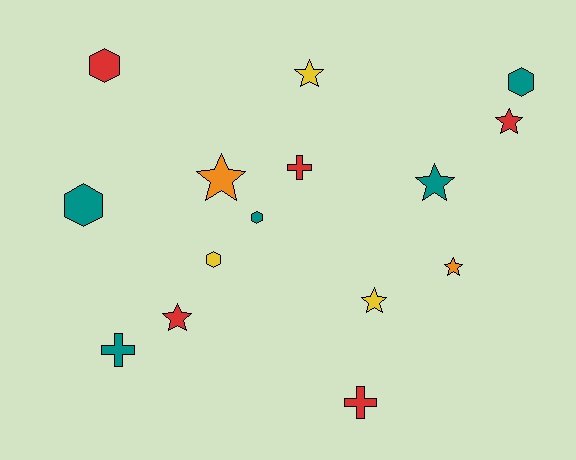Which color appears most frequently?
Red, with 5 objects.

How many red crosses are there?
There are 2 red crosses.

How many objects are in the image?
There are 15 objects.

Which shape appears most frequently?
Star, with 7 objects.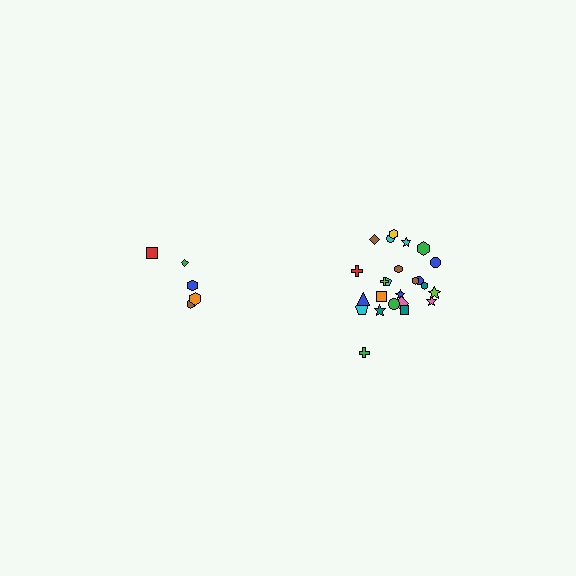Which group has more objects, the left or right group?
The right group.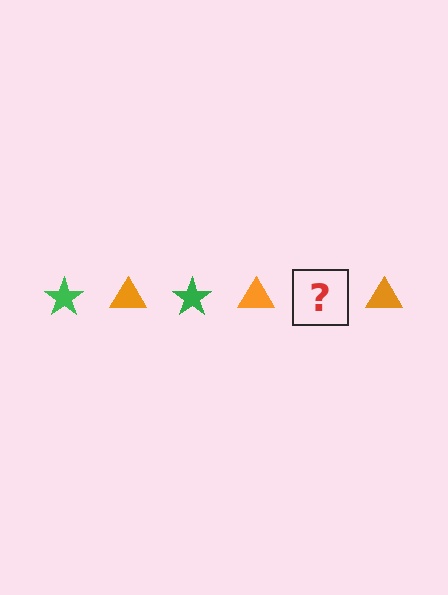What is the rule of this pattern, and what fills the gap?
The rule is that the pattern alternates between green star and orange triangle. The gap should be filled with a green star.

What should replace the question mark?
The question mark should be replaced with a green star.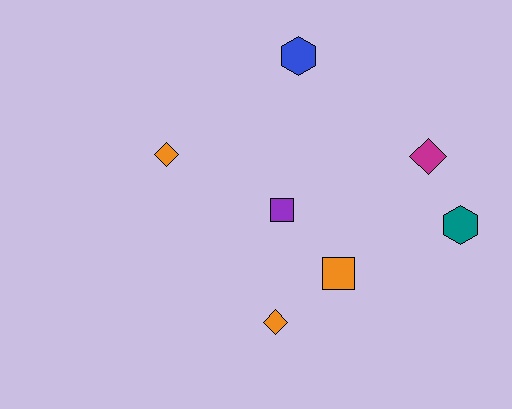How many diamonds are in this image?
There are 3 diamonds.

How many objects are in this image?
There are 7 objects.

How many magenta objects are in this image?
There is 1 magenta object.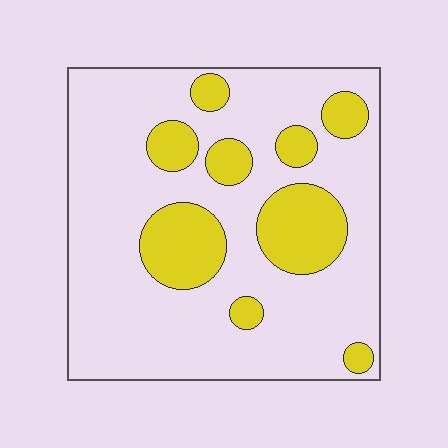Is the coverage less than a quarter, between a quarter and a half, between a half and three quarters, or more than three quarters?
Less than a quarter.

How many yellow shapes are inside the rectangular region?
9.